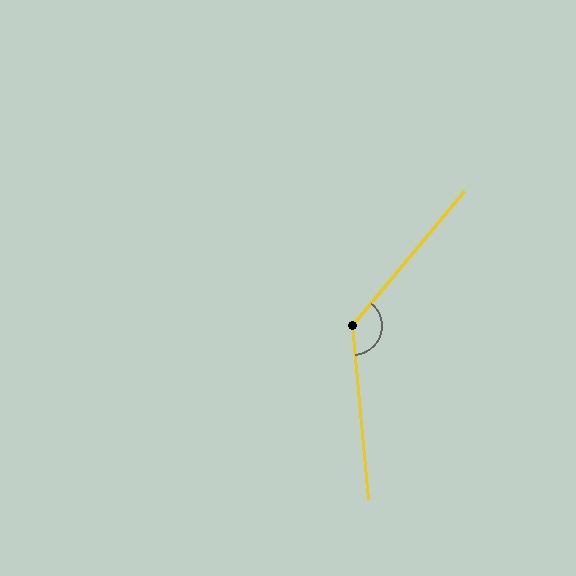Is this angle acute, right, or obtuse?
It is obtuse.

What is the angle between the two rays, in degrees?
Approximately 135 degrees.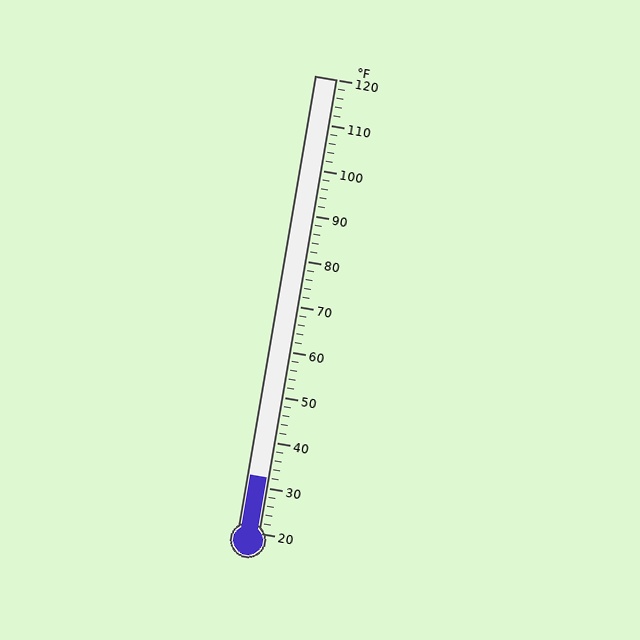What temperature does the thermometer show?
The thermometer shows approximately 32°F.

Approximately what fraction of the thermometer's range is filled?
The thermometer is filled to approximately 10% of its range.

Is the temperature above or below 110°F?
The temperature is below 110°F.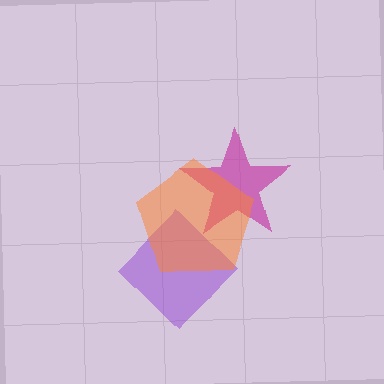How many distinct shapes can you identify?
There are 3 distinct shapes: a purple diamond, a magenta star, an orange pentagon.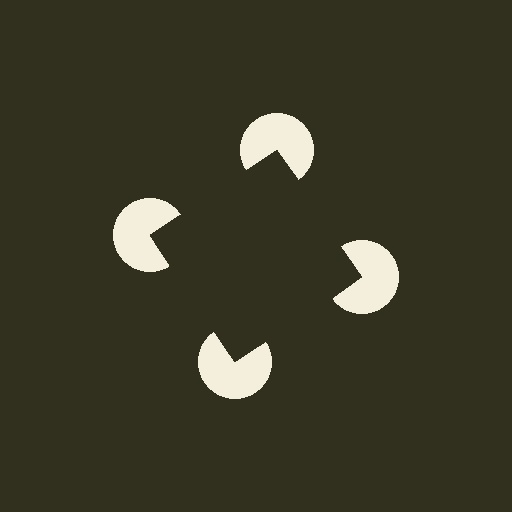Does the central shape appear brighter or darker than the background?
It typically appears slightly darker than the background, even though no actual brightness change is drawn.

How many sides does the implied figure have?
4 sides.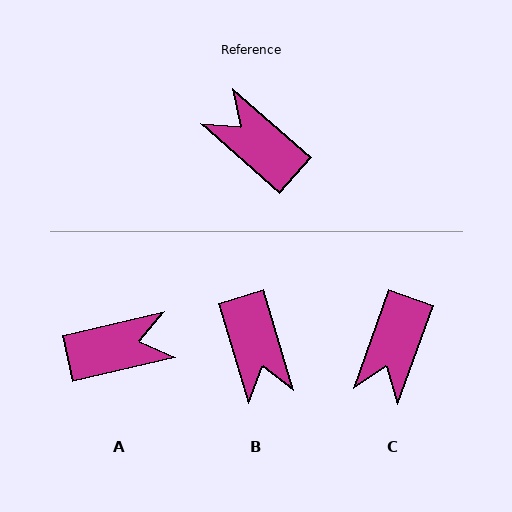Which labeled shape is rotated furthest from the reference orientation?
B, about 148 degrees away.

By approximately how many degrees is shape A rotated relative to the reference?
Approximately 126 degrees clockwise.